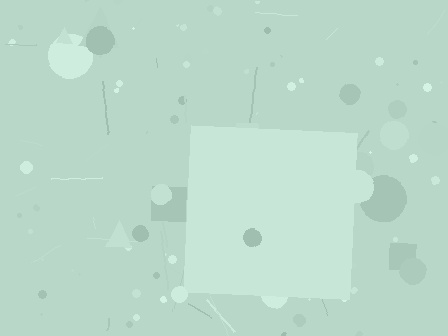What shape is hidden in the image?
A square is hidden in the image.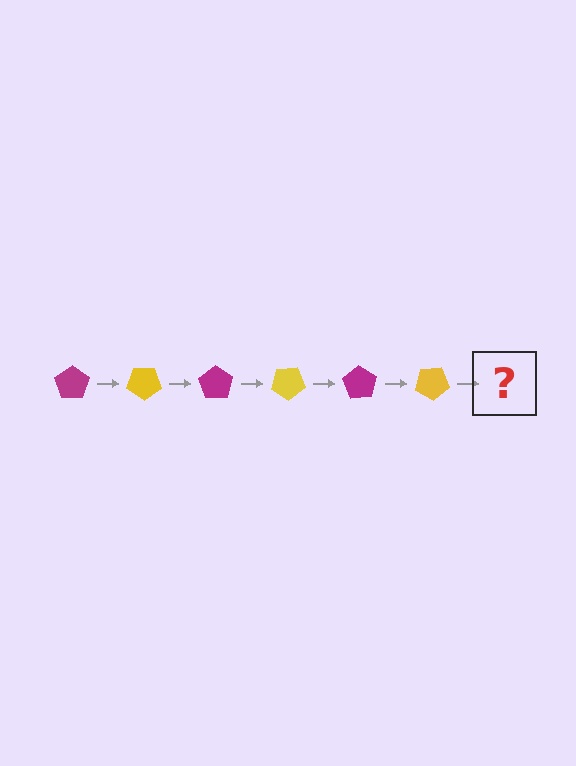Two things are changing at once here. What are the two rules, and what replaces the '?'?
The two rules are that it rotates 35 degrees each step and the color cycles through magenta and yellow. The '?' should be a magenta pentagon, rotated 210 degrees from the start.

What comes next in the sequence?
The next element should be a magenta pentagon, rotated 210 degrees from the start.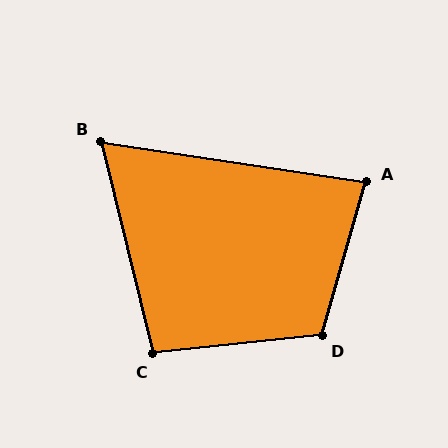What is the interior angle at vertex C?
Approximately 97 degrees (obtuse).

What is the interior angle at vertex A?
Approximately 83 degrees (acute).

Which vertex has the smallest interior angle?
B, at approximately 68 degrees.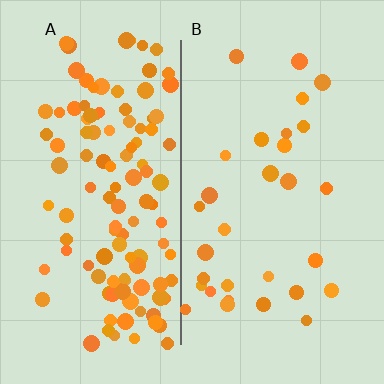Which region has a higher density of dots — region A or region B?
A (the left).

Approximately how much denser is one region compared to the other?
Approximately 3.8× — region A over region B.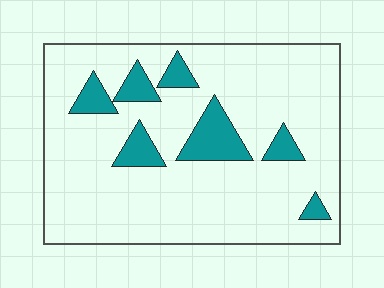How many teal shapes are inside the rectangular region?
7.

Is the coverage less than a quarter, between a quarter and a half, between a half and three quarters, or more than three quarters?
Less than a quarter.